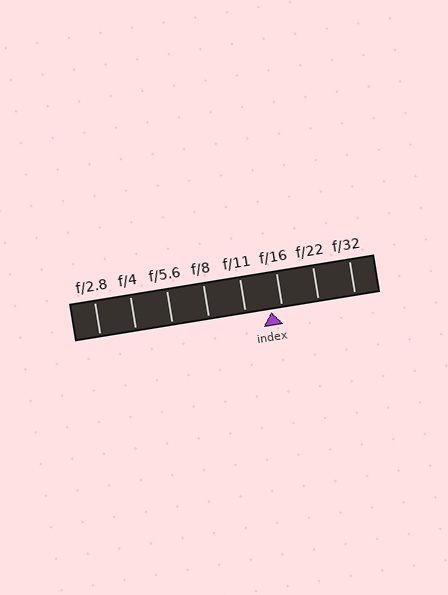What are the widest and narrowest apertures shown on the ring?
The widest aperture shown is f/2.8 and the narrowest is f/32.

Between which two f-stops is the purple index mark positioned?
The index mark is between f/11 and f/16.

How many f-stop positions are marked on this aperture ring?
There are 8 f-stop positions marked.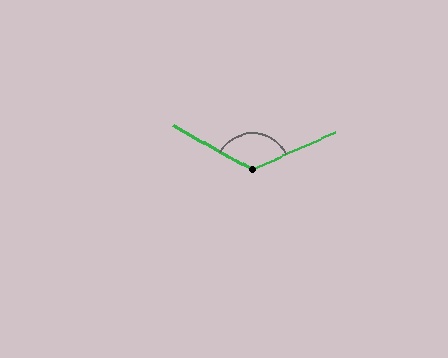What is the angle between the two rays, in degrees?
Approximately 127 degrees.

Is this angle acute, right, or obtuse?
It is obtuse.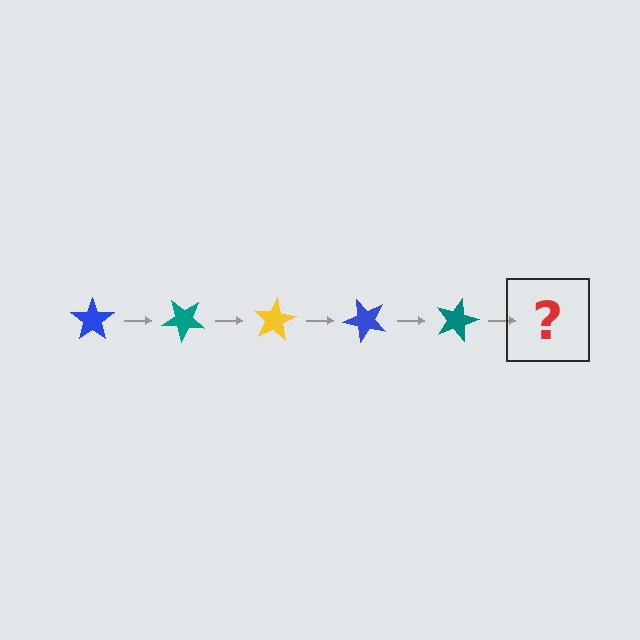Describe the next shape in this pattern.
It should be a yellow star, rotated 200 degrees from the start.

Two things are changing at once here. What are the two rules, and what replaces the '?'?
The two rules are that it rotates 40 degrees each step and the color cycles through blue, teal, and yellow. The '?' should be a yellow star, rotated 200 degrees from the start.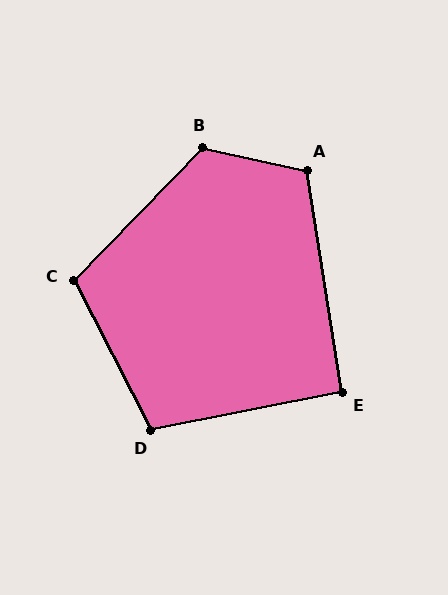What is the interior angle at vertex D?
Approximately 106 degrees (obtuse).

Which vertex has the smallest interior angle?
E, at approximately 92 degrees.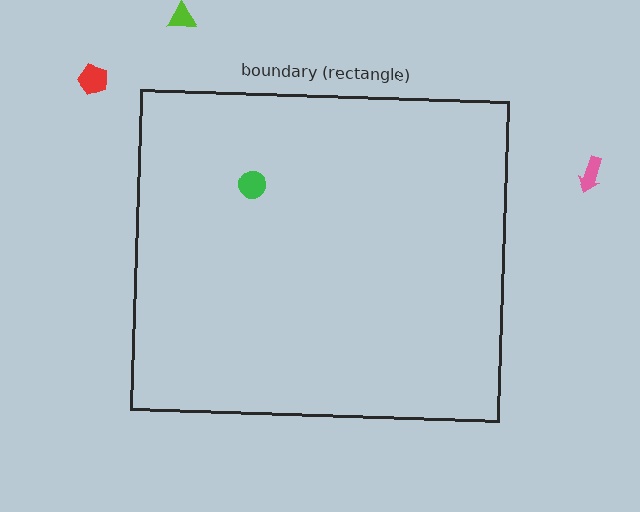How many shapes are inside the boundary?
1 inside, 3 outside.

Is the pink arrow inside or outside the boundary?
Outside.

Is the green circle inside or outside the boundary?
Inside.